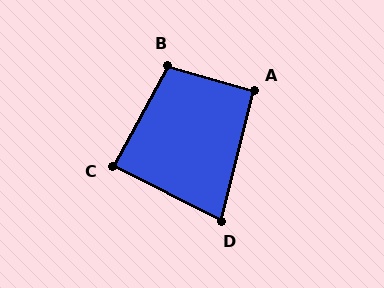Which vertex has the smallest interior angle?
D, at approximately 77 degrees.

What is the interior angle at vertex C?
Approximately 88 degrees (approximately right).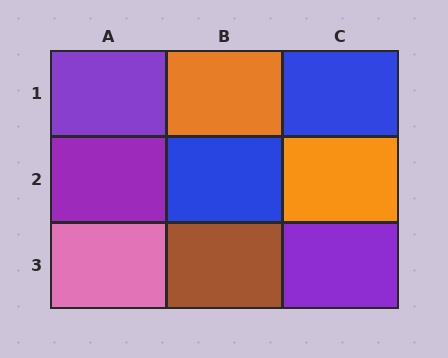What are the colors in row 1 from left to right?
Purple, orange, blue.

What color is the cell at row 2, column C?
Orange.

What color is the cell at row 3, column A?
Pink.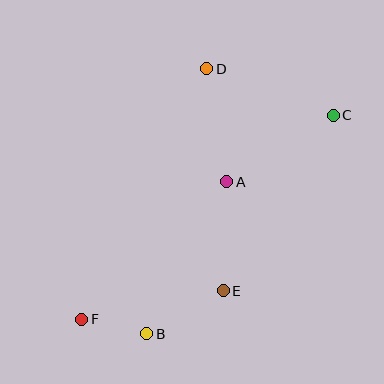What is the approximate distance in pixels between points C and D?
The distance between C and D is approximately 135 pixels.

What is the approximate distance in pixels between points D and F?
The distance between D and F is approximately 280 pixels.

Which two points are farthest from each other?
Points C and F are farthest from each other.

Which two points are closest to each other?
Points B and F are closest to each other.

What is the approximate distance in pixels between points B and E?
The distance between B and E is approximately 88 pixels.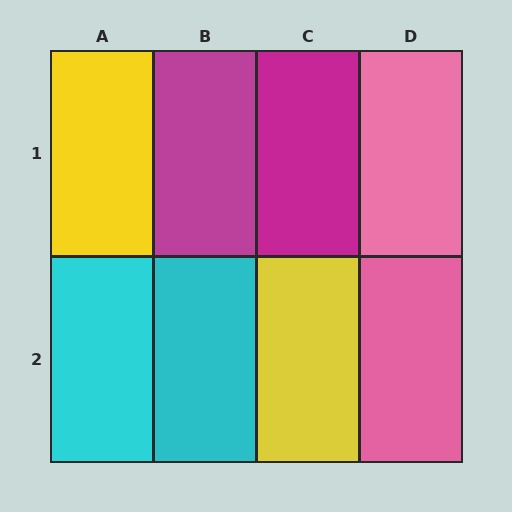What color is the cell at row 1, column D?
Pink.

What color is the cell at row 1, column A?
Yellow.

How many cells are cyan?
2 cells are cyan.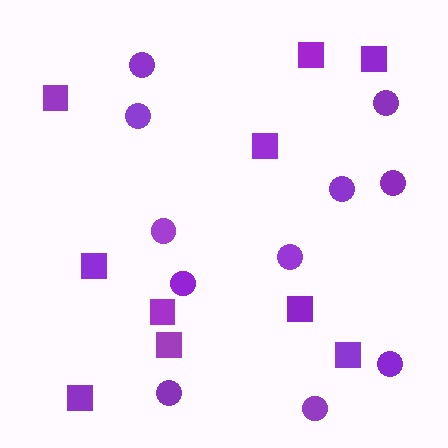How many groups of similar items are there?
There are 2 groups: one group of squares (10) and one group of circles (11).